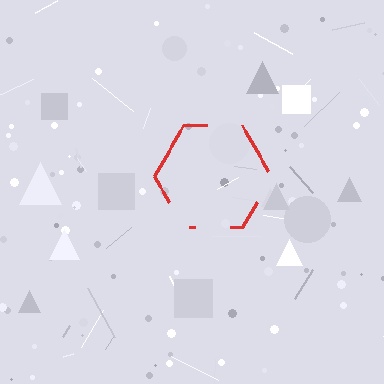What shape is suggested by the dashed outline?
The dashed outline suggests a hexagon.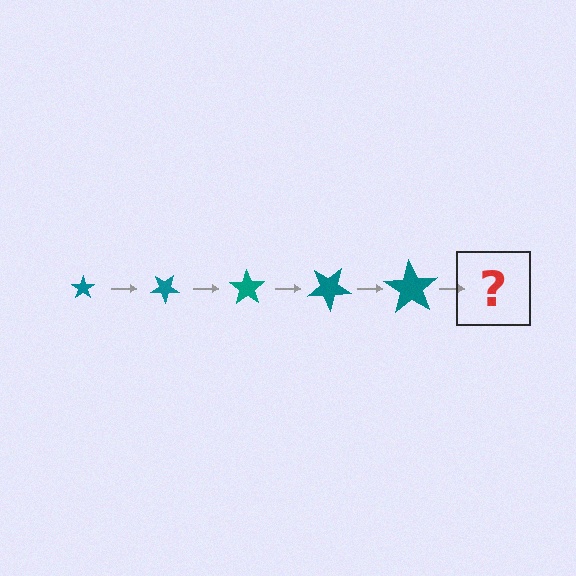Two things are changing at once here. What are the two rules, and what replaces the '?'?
The two rules are that the star grows larger each step and it rotates 35 degrees each step. The '?' should be a star, larger than the previous one and rotated 175 degrees from the start.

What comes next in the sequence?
The next element should be a star, larger than the previous one and rotated 175 degrees from the start.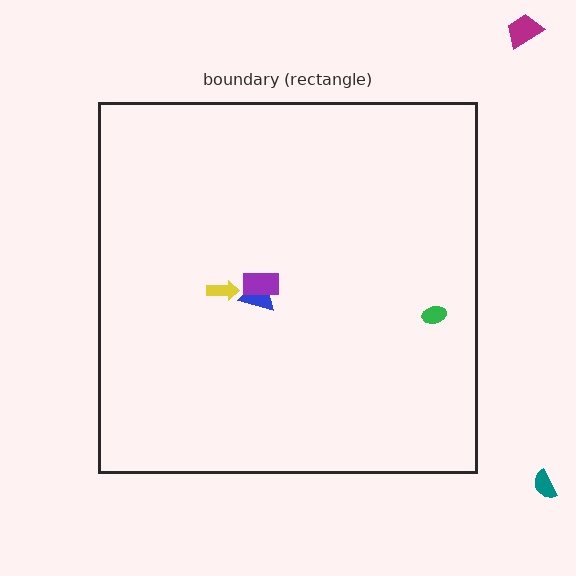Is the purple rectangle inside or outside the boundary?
Inside.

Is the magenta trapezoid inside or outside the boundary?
Outside.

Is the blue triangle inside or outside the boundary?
Inside.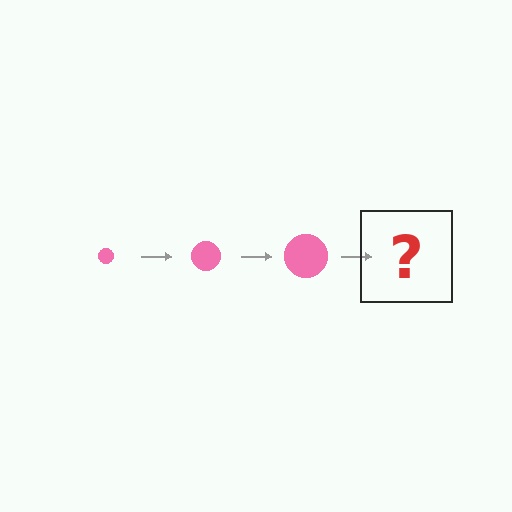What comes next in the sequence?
The next element should be a pink circle, larger than the previous one.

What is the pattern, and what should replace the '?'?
The pattern is that the circle gets progressively larger each step. The '?' should be a pink circle, larger than the previous one.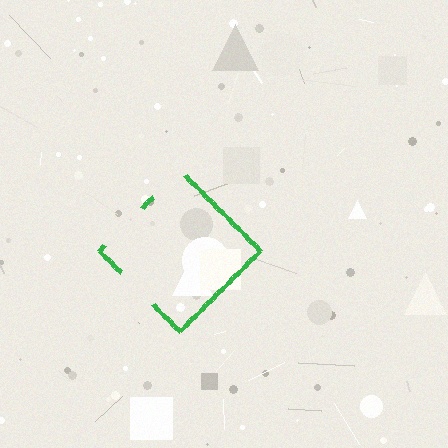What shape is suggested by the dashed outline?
The dashed outline suggests a diamond.